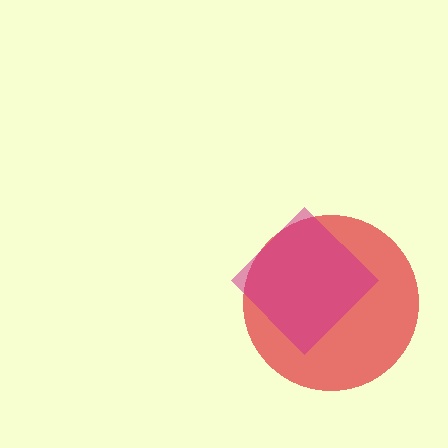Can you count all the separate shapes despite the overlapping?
Yes, there are 2 separate shapes.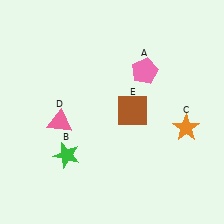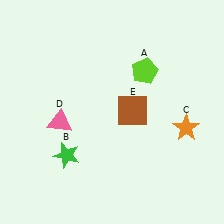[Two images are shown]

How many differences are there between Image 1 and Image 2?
There is 1 difference between the two images.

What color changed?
The pentagon (A) changed from pink in Image 1 to lime in Image 2.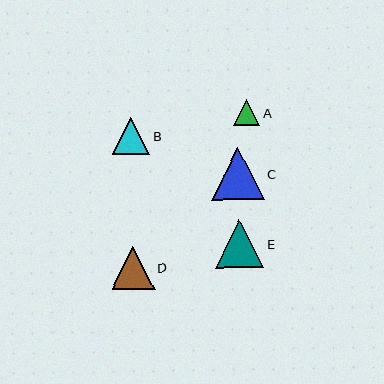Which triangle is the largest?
Triangle C is the largest with a size of approximately 52 pixels.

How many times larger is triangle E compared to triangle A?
Triangle E is approximately 1.8 times the size of triangle A.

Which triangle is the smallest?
Triangle A is the smallest with a size of approximately 26 pixels.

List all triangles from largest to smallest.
From largest to smallest: C, E, D, B, A.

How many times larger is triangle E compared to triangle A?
Triangle E is approximately 1.8 times the size of triangle A.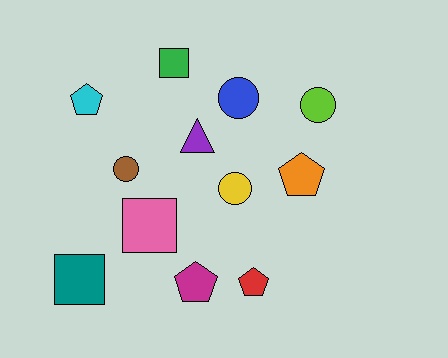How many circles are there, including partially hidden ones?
There are 4 circles.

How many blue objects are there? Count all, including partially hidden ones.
There is 1 blue object.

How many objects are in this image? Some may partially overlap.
There are 12 objects.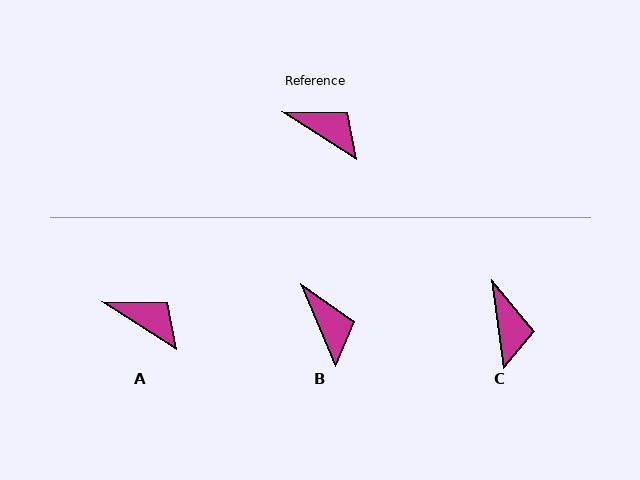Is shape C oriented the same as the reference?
No, it is off by about 50 degrees.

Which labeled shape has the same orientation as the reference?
A.